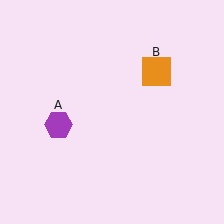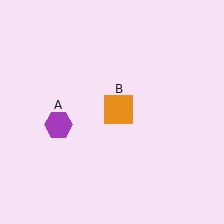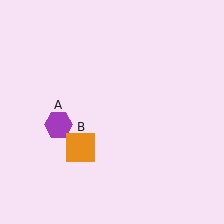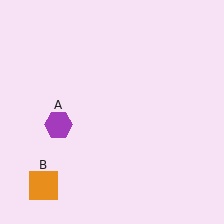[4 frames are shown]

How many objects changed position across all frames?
1 object changed position: orange square (object B).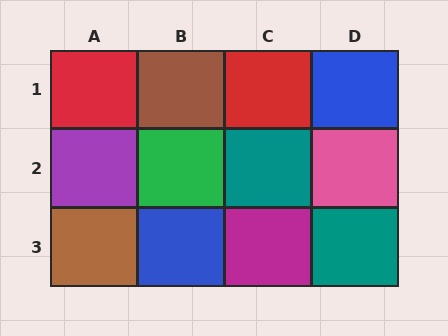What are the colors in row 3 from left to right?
Brown, blue, magenta, teal.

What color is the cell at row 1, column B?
Brown.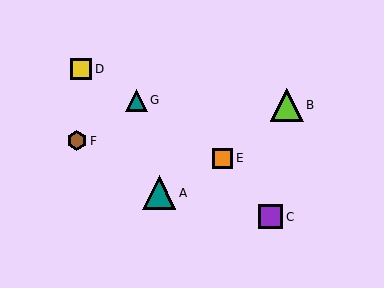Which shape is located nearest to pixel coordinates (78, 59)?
The yellow square (labeled D) at (81, 69) is nearest to that location.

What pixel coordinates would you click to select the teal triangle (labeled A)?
Click at (159, 193) to select the teal triangle A.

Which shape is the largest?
The teal triangle (labeled A) is the largest.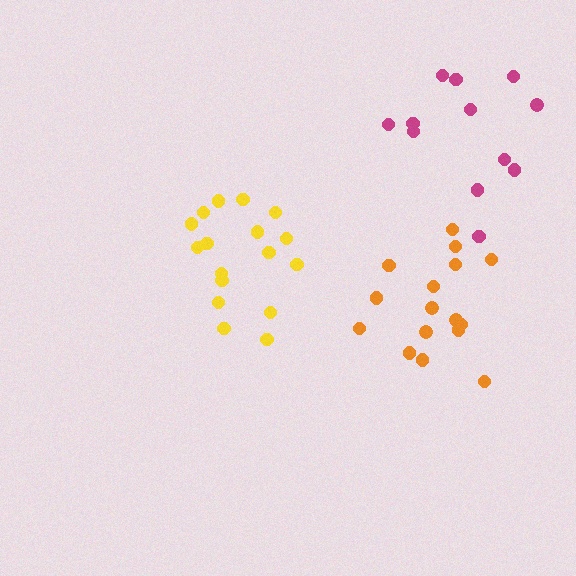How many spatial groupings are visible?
There are 3 spatial groupings.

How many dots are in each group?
Group 1: 17 dots, Group 2: 16 dots, Group 3: 12 dots (45 total).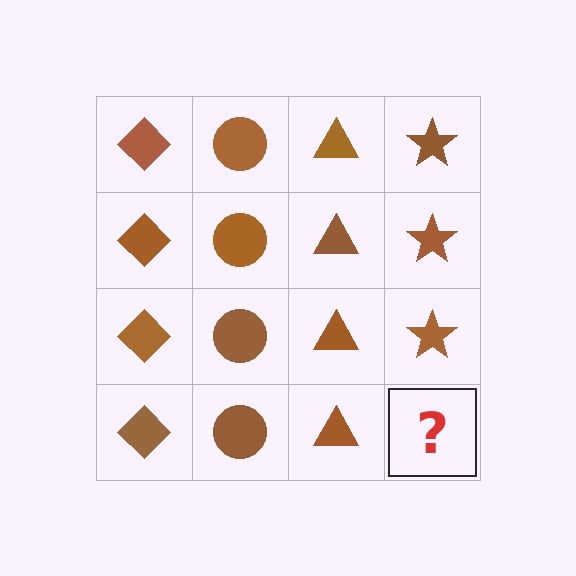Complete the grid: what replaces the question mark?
The question mark should be replaced with a brown star.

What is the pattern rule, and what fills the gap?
The rule is that each column has a consistent shape. The gap should be filled with a brown star.